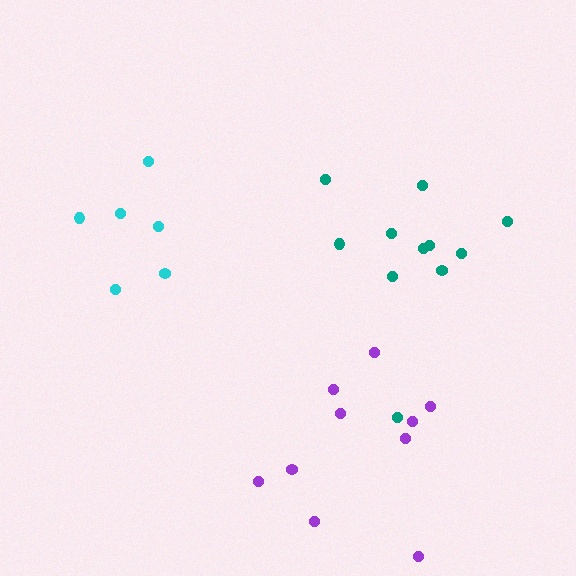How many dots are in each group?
Group 1: 6 dots, Group 2: 11 dots, Group 3: 10 dots (27 total).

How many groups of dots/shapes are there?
There are 3 groups.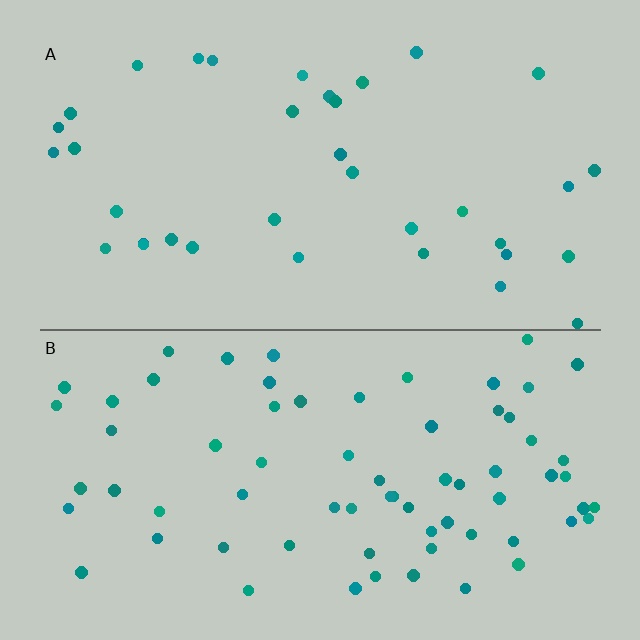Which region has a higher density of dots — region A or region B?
B (the bottom).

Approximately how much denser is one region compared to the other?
Approximately 2.0× — region B over region A.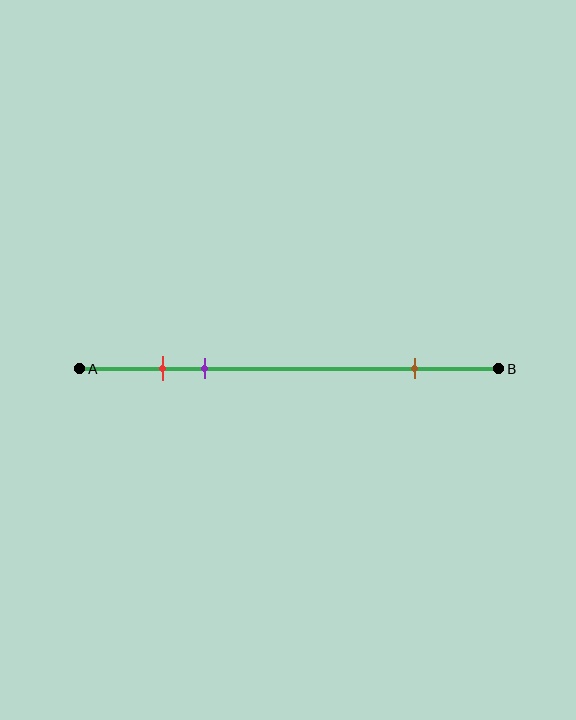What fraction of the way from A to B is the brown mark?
The brown mark is approximately 80% (0.8) of the way from A to B.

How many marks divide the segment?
There are 3 marks dividing the segment.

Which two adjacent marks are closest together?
The red and purple marks are the closest adjacent pair.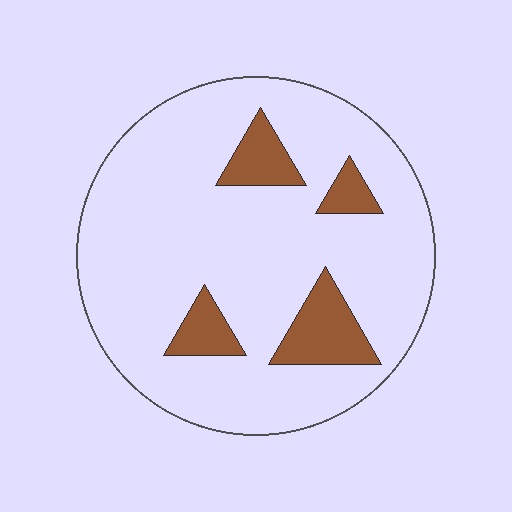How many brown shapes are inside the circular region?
4.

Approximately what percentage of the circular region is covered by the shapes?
Approximately 15%.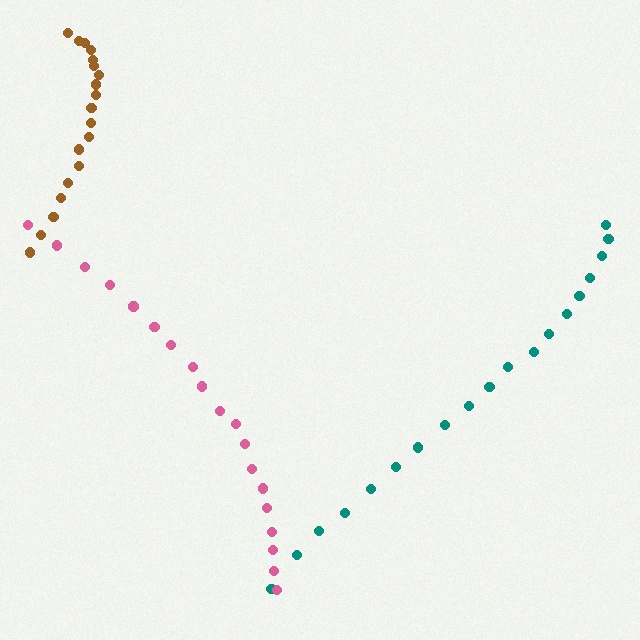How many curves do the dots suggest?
There are 3 distinct paths.